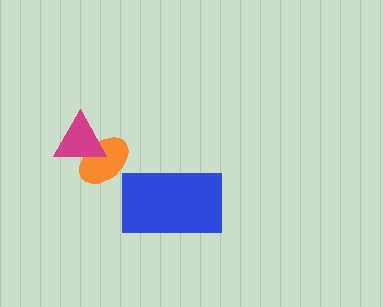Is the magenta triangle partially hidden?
No, no other shape covers it.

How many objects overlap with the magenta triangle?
1 object overlaps with the magenta triangle.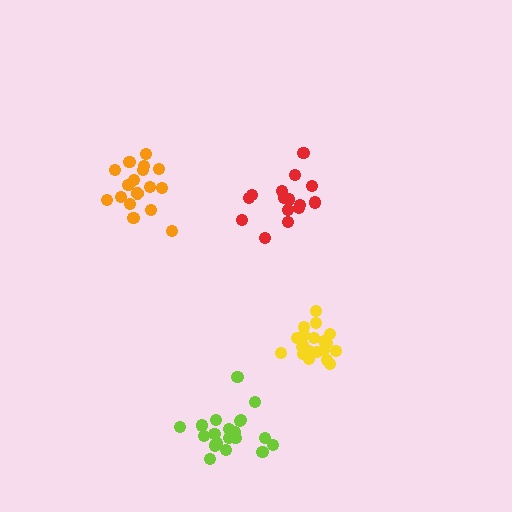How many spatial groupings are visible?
There are 4 spatial groupings.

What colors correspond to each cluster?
The clusters are colored: orange, yellow, lime, red.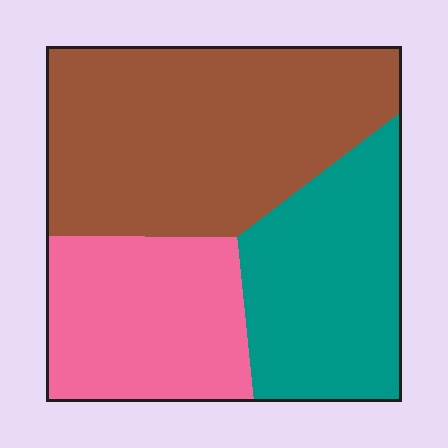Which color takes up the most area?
Brown, at roughly 45%.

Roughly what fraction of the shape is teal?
Teal covers 29% of the shape.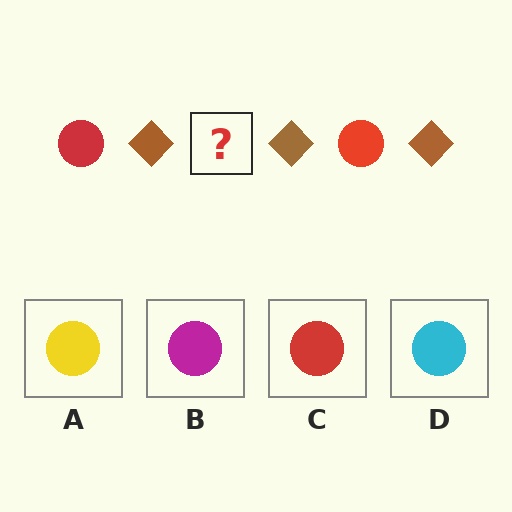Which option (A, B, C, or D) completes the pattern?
C.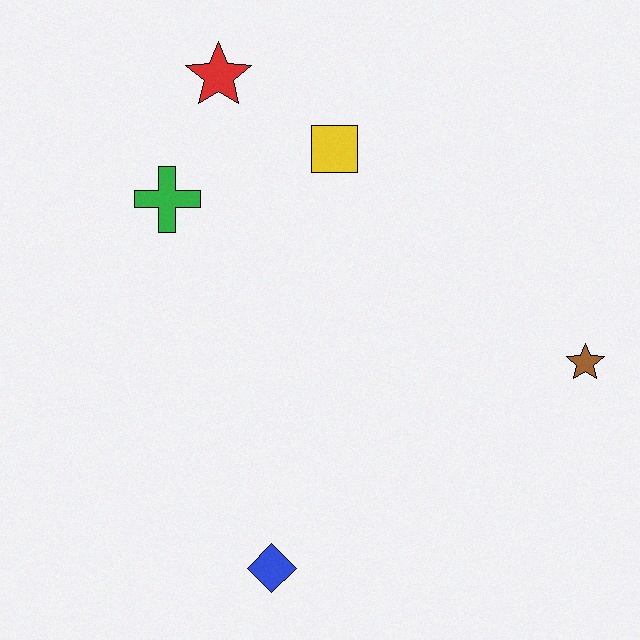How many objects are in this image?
There are 5 objects.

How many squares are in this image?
There is 1 square.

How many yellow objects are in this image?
There is 1 yellow object.